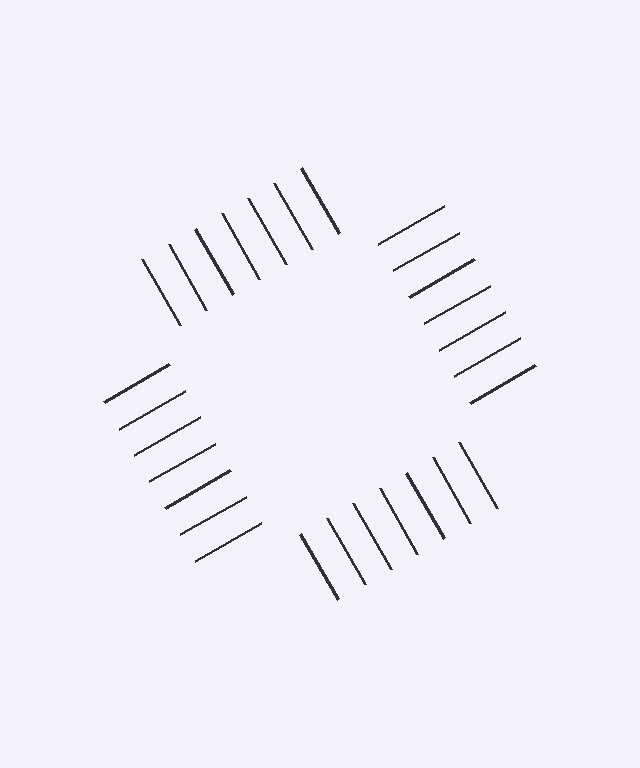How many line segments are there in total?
28 — 7 along each of the 4 edges.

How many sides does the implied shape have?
4 sides — the line-ends trace a square.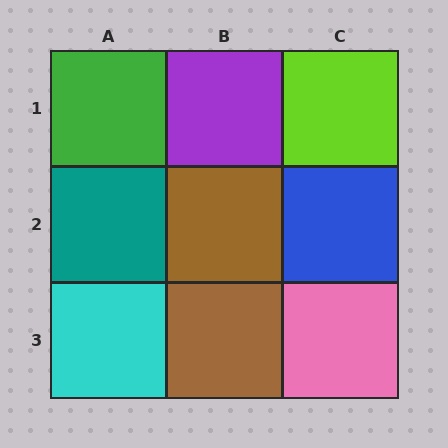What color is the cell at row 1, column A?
Green.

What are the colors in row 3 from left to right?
Cyan, brown, pink.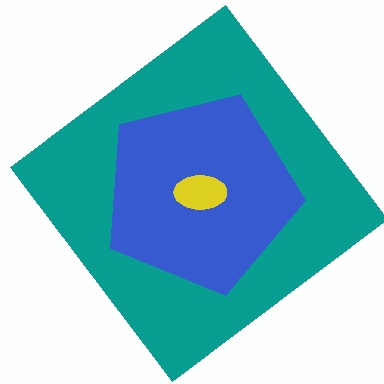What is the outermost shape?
The teal diamond.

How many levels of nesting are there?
3.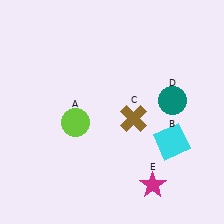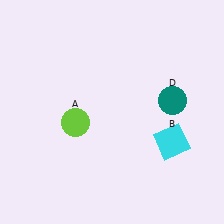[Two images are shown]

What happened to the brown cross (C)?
The brown cross (C) was removed in Image 2. It was in the bottom-right area of Image 1.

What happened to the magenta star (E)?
The magenta star (E) was removed in Image 2. It was in the bottom-right area of Image 1.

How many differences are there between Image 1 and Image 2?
There are 2 differences between the two images.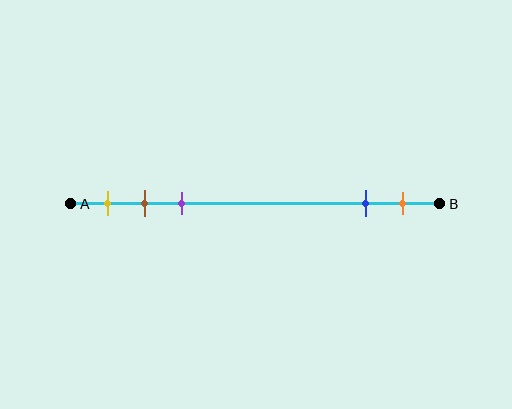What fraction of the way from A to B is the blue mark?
The blue mark is approximately 80% (0.8) of the way from A to B.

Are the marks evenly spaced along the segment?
No, the marks are not evenly spaced.